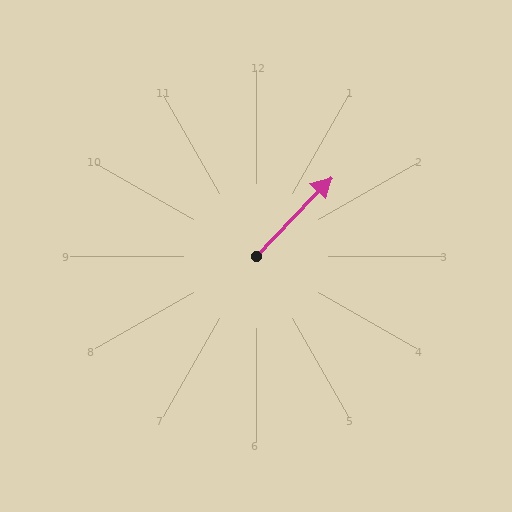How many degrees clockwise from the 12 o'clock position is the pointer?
Approximately 44 degrees.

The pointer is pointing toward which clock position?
Roughly 1 o'clock.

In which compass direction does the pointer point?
Northeast.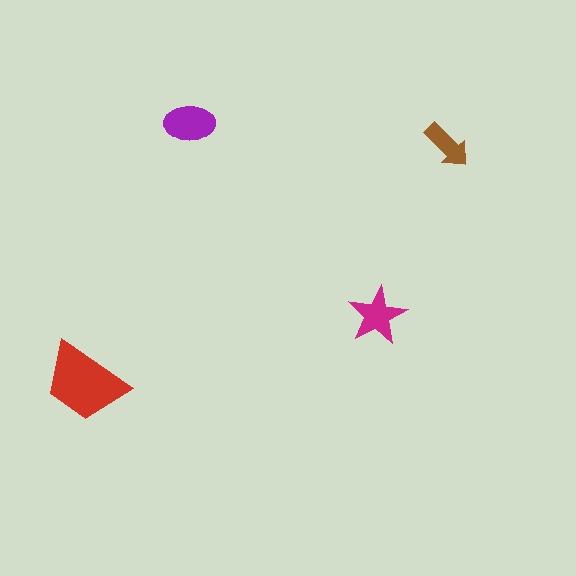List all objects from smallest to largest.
The brown arrow, the magenta star, the purple ellipse, the red trapezoid.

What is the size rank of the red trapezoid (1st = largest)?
1st.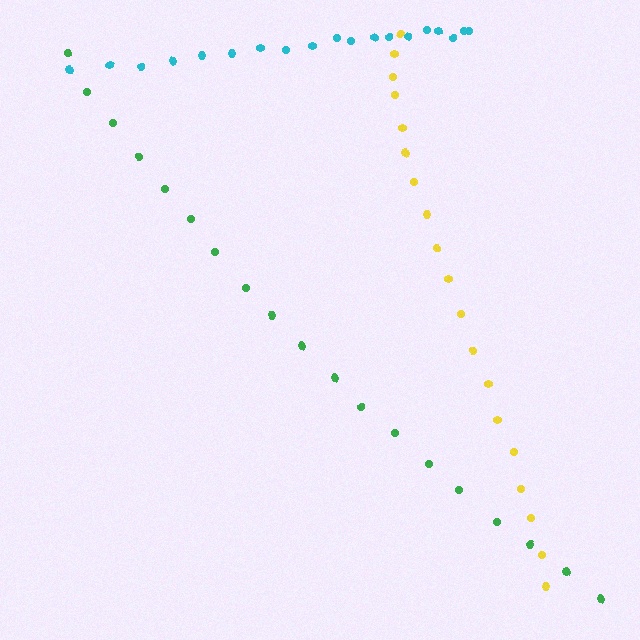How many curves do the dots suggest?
There are 3 distinct paths.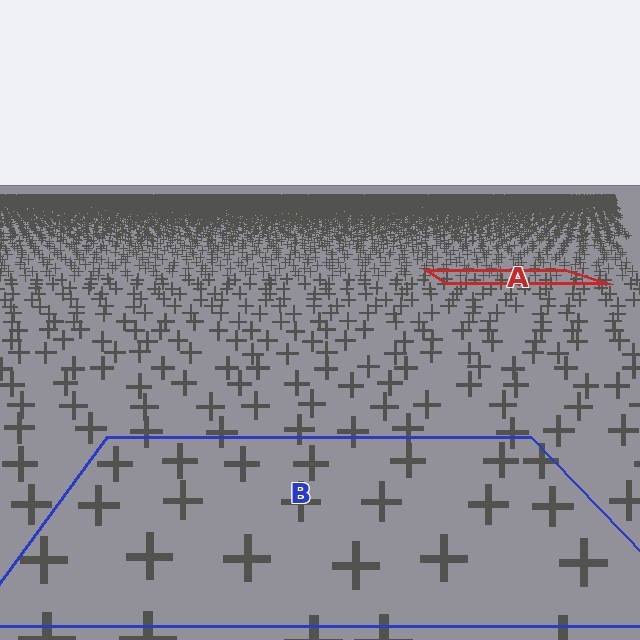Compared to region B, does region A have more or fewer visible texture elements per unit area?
Region A has more texture elements per unit area — they are packed more densely because it is farther away.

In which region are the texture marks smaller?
The texture marks are smaller in region A, because it is farther away.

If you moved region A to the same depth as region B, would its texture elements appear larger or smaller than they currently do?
They would appear larger. At a closer depth, the same texture elements are projected at a bigger on-screen size.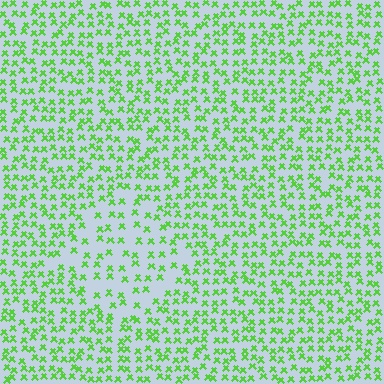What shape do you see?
I see a diamond.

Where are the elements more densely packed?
The elements are more densely packed outside the diamond boundary.